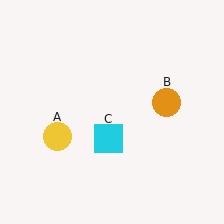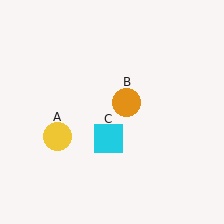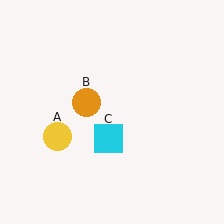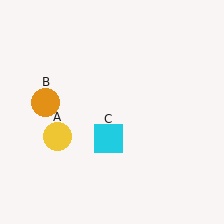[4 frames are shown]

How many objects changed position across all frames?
1 object changed position: orange circle (object B).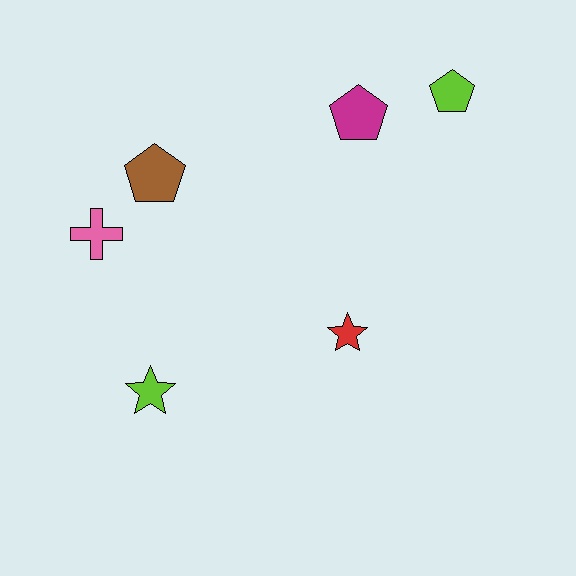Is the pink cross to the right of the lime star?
No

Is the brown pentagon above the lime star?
Yes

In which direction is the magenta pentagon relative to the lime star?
The magenta pentagon is above the lime star.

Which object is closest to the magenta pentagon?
The lime pentagon is closest to the magenta pentagon.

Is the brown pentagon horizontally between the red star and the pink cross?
Yes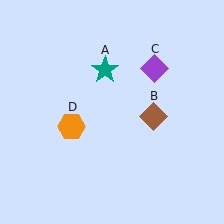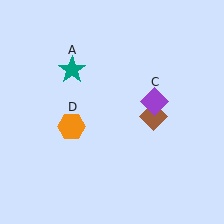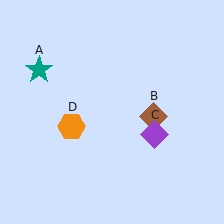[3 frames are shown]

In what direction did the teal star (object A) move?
The teal star (object A) moved left.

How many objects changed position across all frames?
2 objects changed position: teal star (object A), purple diamond (object C).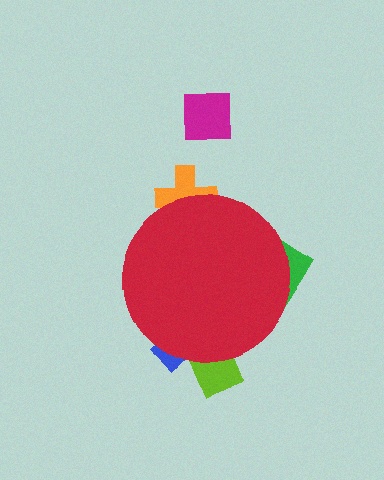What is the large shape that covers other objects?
A red circle.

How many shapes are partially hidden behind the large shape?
4 shapes are partially hidden.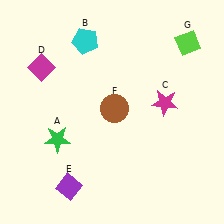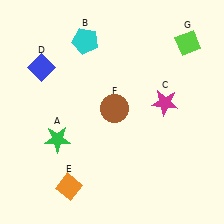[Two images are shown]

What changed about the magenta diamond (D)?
In Image 1, D is magenta. In Image 2, it changed to blue.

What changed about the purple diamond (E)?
In Image 1, E is purple. In Image 2, it changed to orange.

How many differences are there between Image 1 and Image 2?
There are 2 differences between the two images.